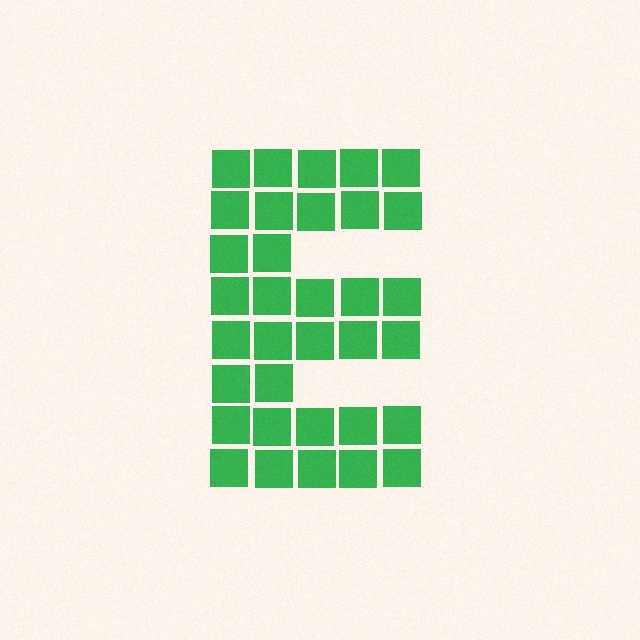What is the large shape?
The large shape is the letter E.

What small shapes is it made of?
It is made of small squares.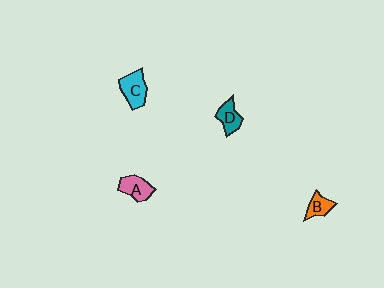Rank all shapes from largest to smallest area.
From largest to smallest: C (cyan), A (pink), D (teal), B (orange).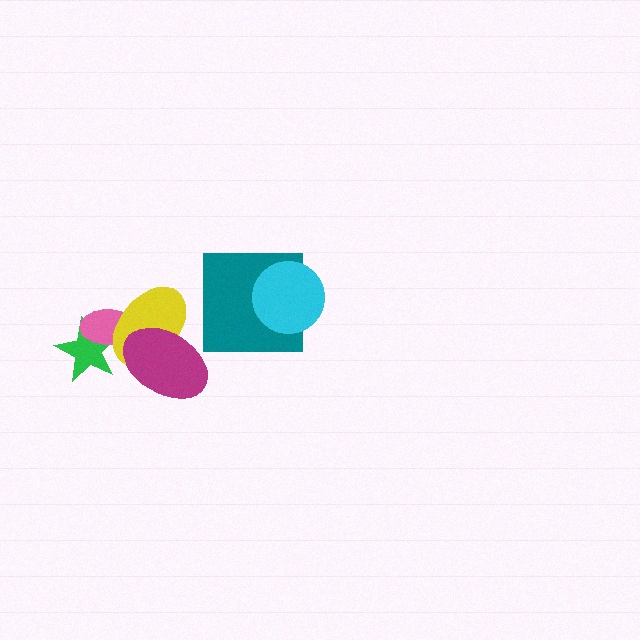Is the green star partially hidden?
Yes, it is partially covered by another shape.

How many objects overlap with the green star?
2 objects overlap with the green star.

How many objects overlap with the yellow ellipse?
3 objects overlap with the yellow ellipse.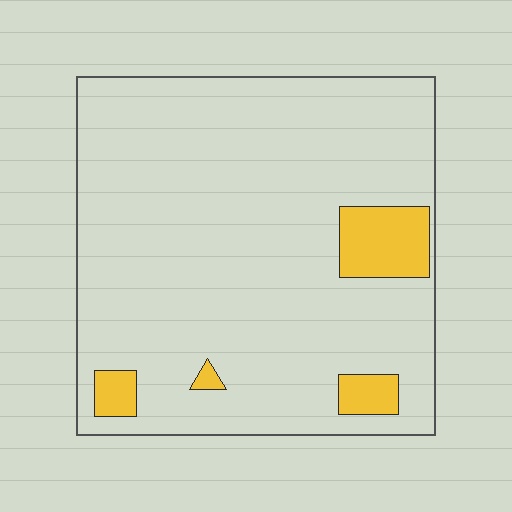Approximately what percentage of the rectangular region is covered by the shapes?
Approximately 10%.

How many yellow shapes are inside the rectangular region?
4.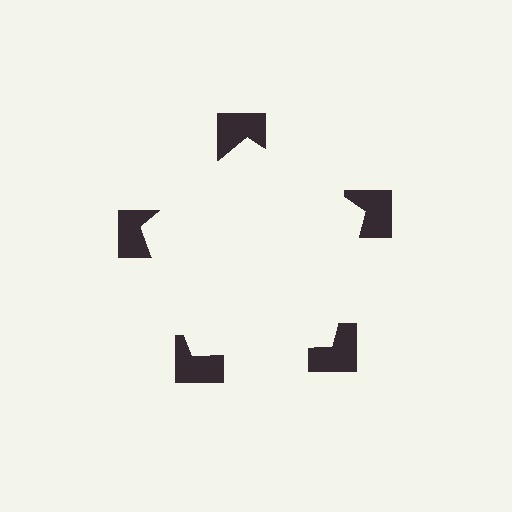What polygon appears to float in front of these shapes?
An illusory pentagon — its edges are inferred from the aligned wedge cuts in the notched squares, not physically drawn.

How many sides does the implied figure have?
5 sides.